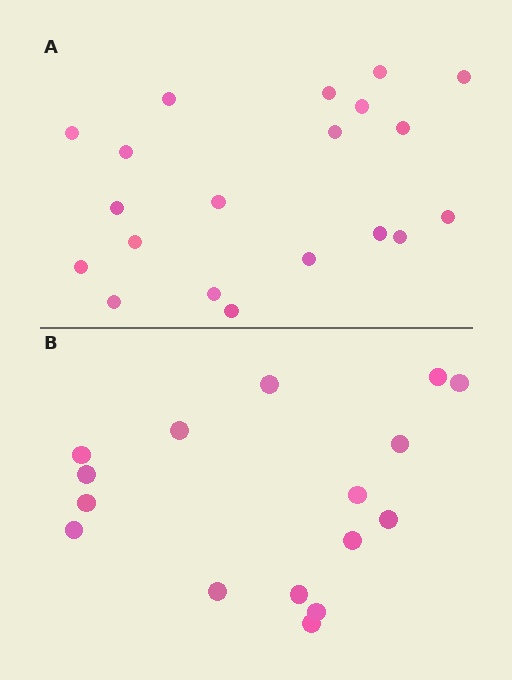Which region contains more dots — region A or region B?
Region A (the top region) has more dots.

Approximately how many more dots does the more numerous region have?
Region A has about 4 more dots than region B.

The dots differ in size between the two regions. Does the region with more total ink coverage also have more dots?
No. Region B has more total ink coverage because its dots are larger, but region A actually contains more individual dots. Total area can be misleading — the number of items is what matters here.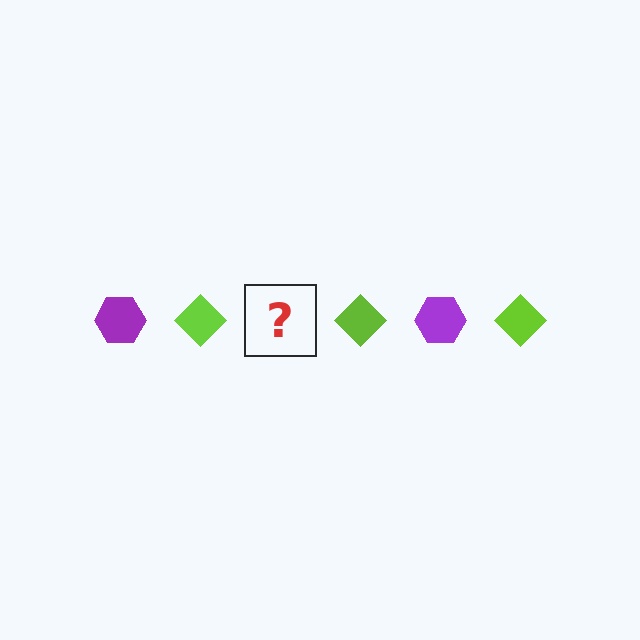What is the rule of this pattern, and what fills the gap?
The rule is that the pattern alternates between purple hexagon and lime diamond. The gap should be filled with a purple hexagon.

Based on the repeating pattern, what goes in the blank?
The blank should be a purple hexagon.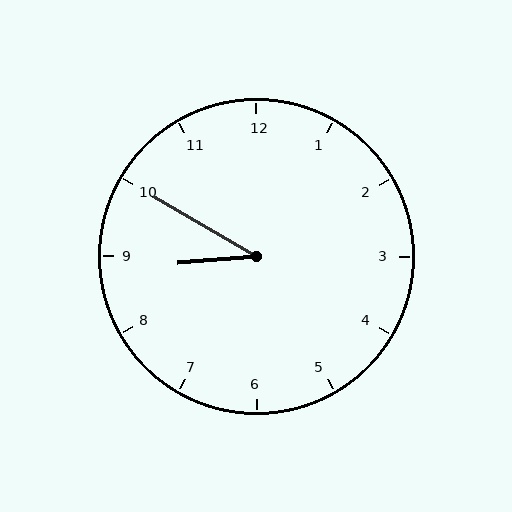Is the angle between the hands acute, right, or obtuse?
It is acute.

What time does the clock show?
8:50.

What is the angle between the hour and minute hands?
Approximately 35 degrees.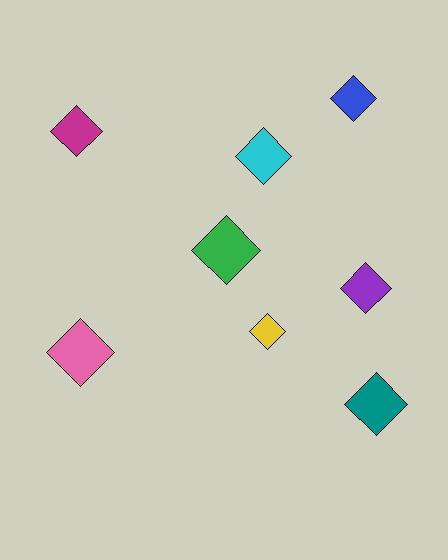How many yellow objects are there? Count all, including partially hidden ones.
There is 1 yellow object.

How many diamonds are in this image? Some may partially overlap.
There are 8 diamonds.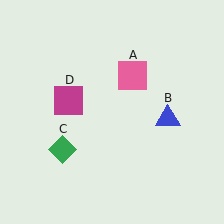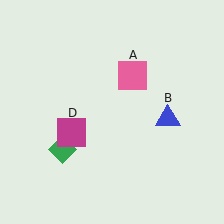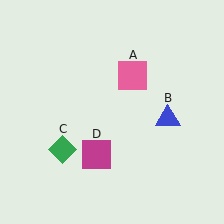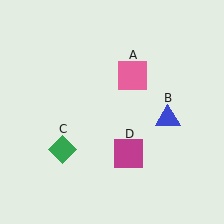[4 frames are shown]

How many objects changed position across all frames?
1 object changed position: magenta square (object D).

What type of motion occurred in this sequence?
The magenta square (object D) rotated counterclockwise around the center of the scene.